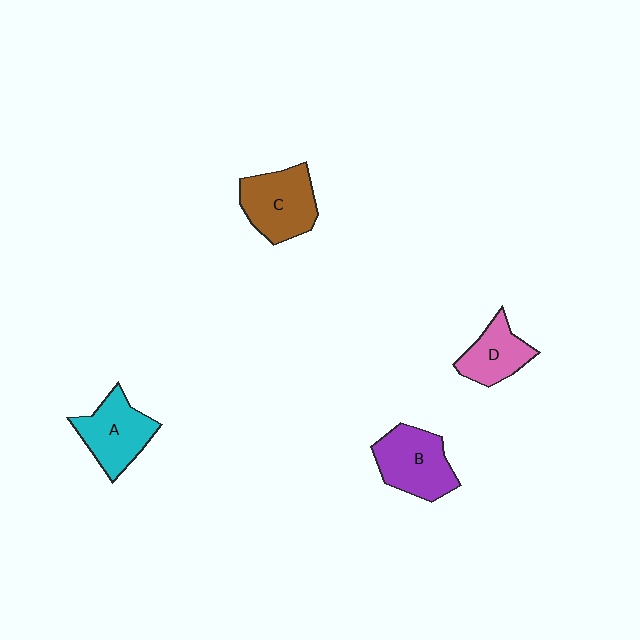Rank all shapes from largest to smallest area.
From largest to smallest: C (brown), B (purple), A (cyan), D (pink).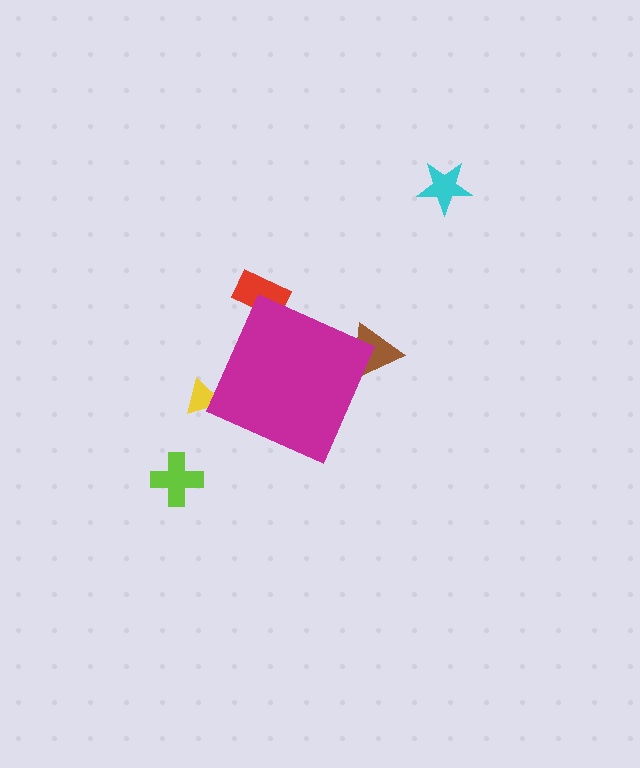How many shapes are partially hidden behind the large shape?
3 shapes are partially hidden.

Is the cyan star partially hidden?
No, the cyan star is fully visible.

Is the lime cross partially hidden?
No, the lime cross is fully visible.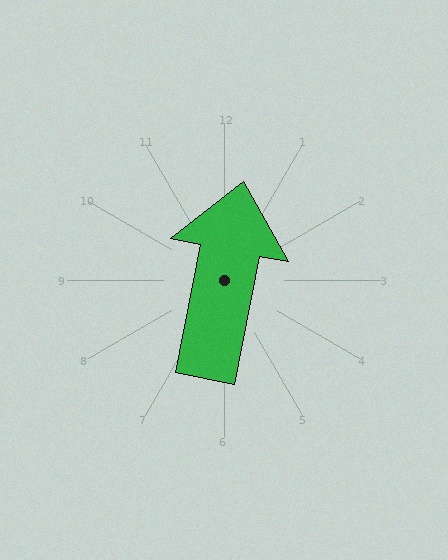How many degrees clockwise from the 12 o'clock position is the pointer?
Approximately 11 degrees.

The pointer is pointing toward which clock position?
Roughly 12 o'clock.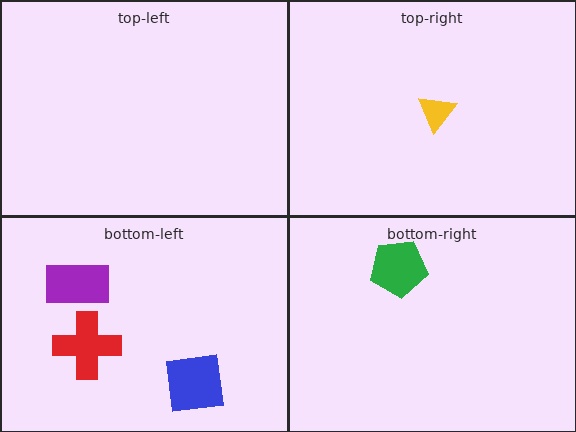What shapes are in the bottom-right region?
The green pentagon.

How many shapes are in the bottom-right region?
1.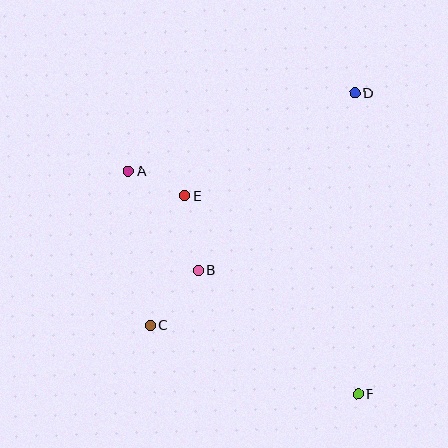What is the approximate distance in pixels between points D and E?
The distance between D and E is approximately 198 pixels.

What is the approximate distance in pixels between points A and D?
The distance between A and D is approximately 240 pixels.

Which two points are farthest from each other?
Points A and F are farthest from each other.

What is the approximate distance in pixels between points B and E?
The distance between B and E is approximately 76 pixels.